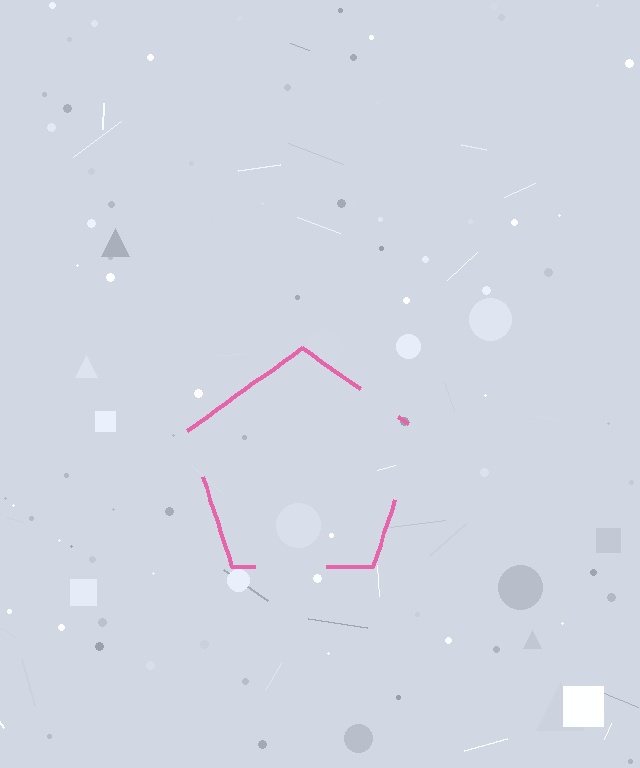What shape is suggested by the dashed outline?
The dashed outline suggests a pentagon.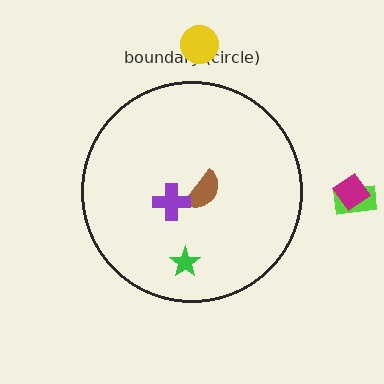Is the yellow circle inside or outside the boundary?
Outside.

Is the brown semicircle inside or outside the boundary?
Inside.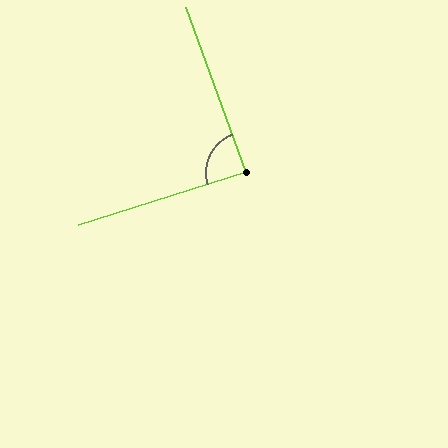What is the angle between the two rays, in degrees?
Approximately 87 degrees.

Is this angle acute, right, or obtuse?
It is approximately a right angle.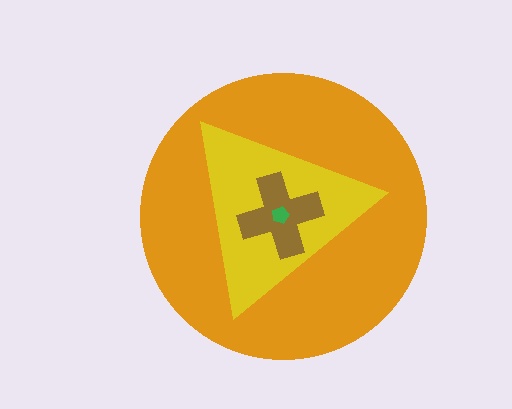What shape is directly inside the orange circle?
The yellow triangle.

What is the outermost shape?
The orange circle.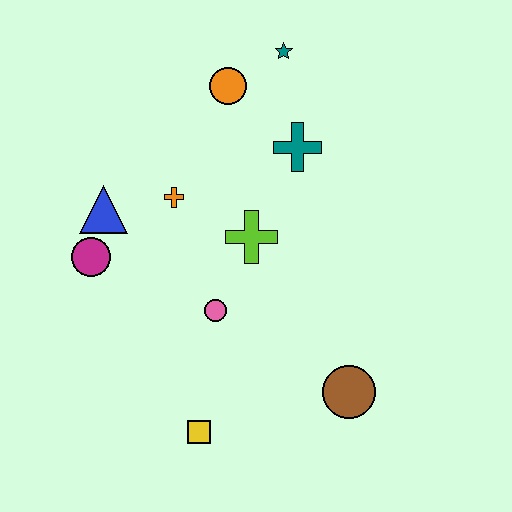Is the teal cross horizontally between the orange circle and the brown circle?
Yes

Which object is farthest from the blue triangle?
The brown circle is farthest from the blue triangle.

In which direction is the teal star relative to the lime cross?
The teal star is above the lime cross.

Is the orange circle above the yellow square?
Yes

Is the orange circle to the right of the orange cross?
Yes